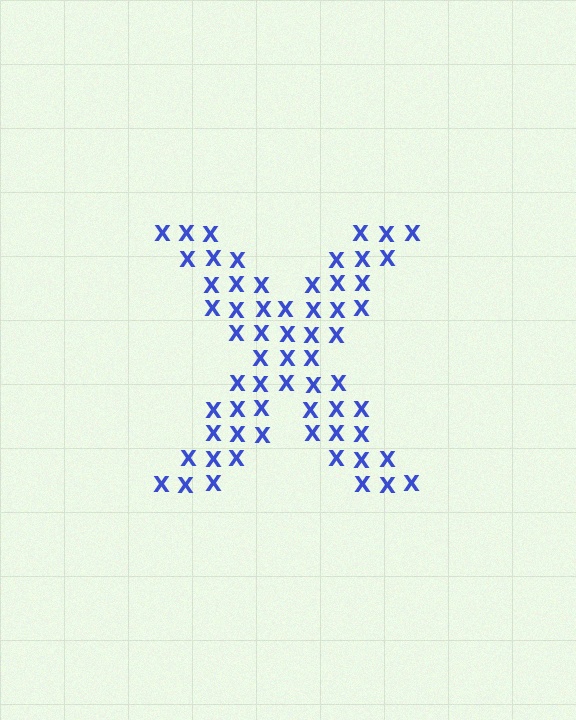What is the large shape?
The large shape is the letter X.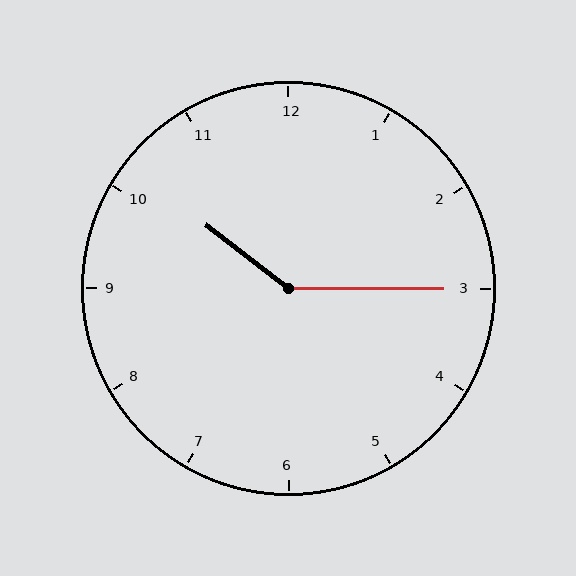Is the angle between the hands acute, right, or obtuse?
It is obtuse.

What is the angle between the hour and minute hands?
Approximately 142 degrees.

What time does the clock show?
10:15.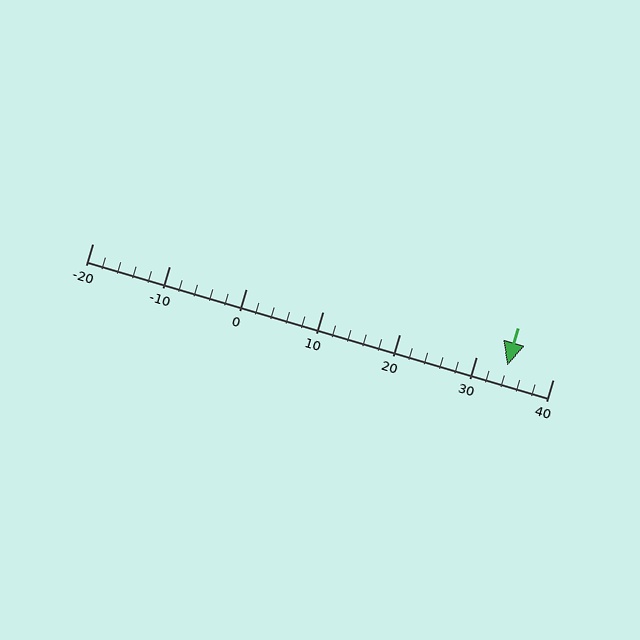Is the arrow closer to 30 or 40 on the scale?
The arrow is closer to 30.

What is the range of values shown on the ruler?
The ruler shows values from -20 to 40.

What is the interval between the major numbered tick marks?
The major tick marks are spaced 10 units apart.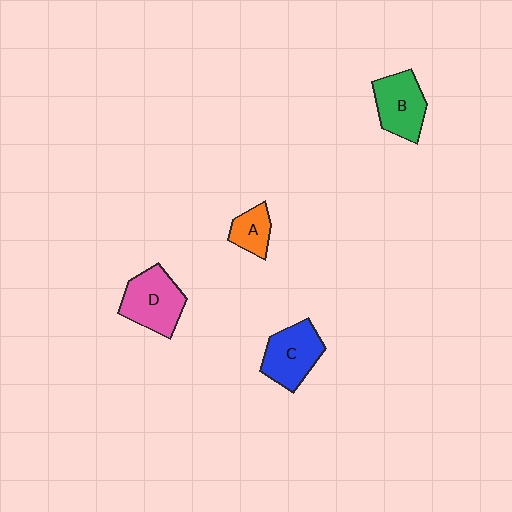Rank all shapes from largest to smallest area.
From largest to smallest: D (pink), C (blue), B (green), A (orange).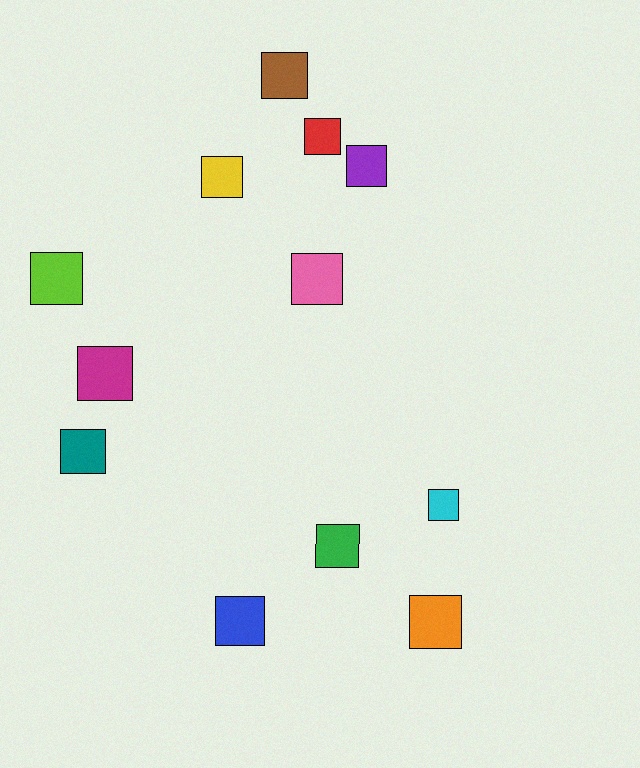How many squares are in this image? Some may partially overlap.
There are 12 squares.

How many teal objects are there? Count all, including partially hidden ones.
There is 1 teal object.